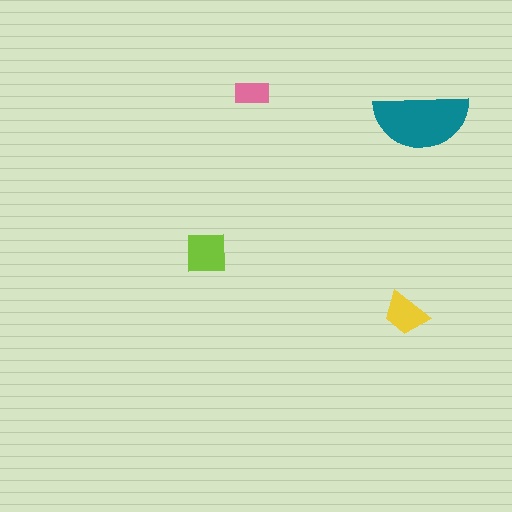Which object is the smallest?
The pink rectangle.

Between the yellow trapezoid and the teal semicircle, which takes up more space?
The teal semicircle.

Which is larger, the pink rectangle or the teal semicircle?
The teal semicircle.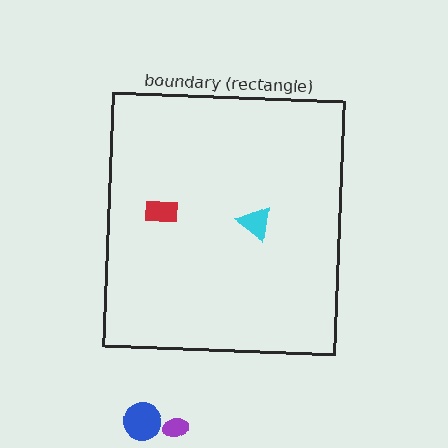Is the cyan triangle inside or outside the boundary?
Inside.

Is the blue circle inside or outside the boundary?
Outside.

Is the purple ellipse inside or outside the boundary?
Outside.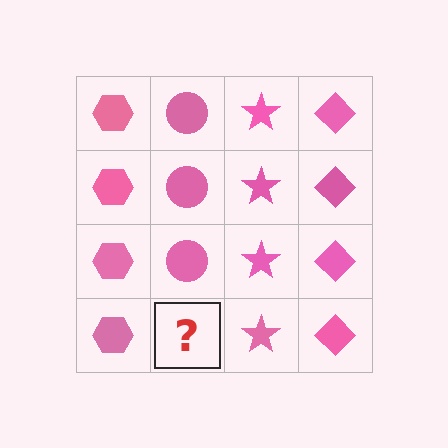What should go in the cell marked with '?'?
The missing cell should contain a pink circle.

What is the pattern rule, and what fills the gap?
The rule is that each column has a consistent shape. The gap should be filled with a pink circle.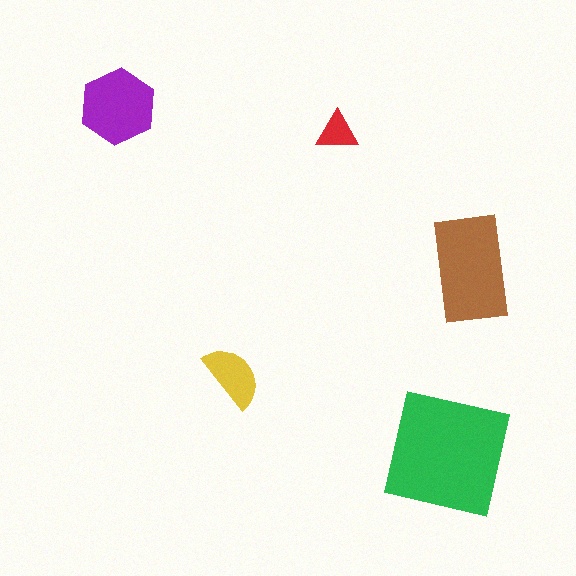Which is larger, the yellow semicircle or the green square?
The green square.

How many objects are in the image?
There are 5 objects in the image.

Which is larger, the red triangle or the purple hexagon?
The purple hexagon.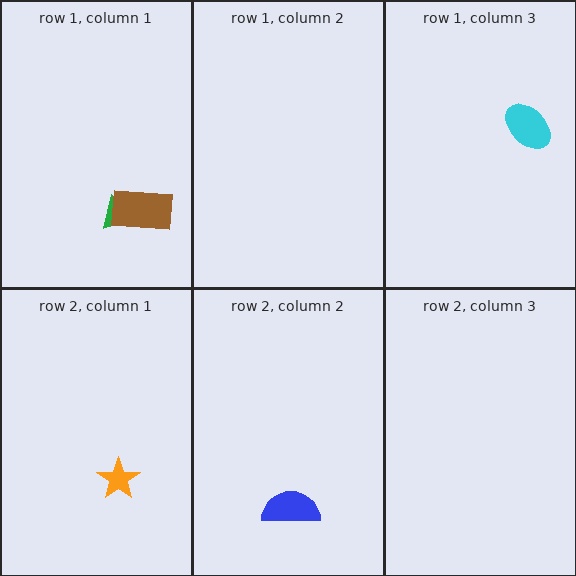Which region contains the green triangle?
The row 1, column 1 region.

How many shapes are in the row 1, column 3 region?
1.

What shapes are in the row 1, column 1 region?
The green triangle, the brown rectangle.